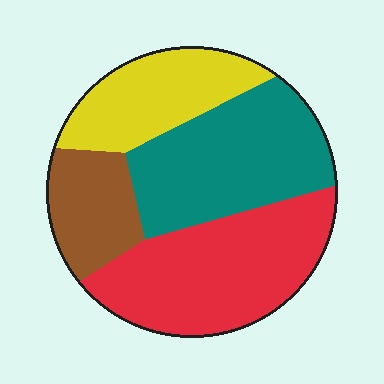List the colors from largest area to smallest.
From largest to smallest: red, teal, yellow, brown.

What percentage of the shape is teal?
Teal takes up about one third (1/3) of the shape.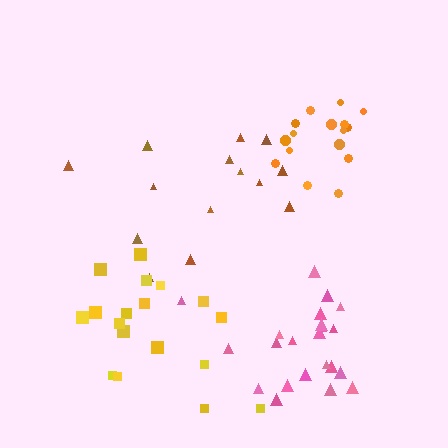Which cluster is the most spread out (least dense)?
Brown.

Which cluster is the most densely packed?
Orange.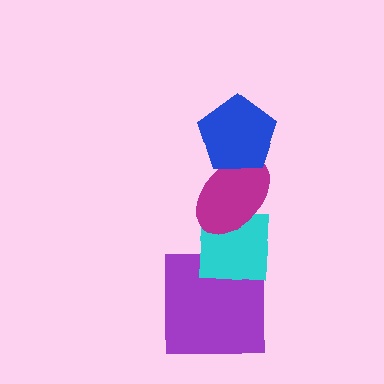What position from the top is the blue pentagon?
The blue pentagon is 1st from the top.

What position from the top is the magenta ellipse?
The magenta ellipse is 2nd from the top.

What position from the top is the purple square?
The purple square is 4th from the top.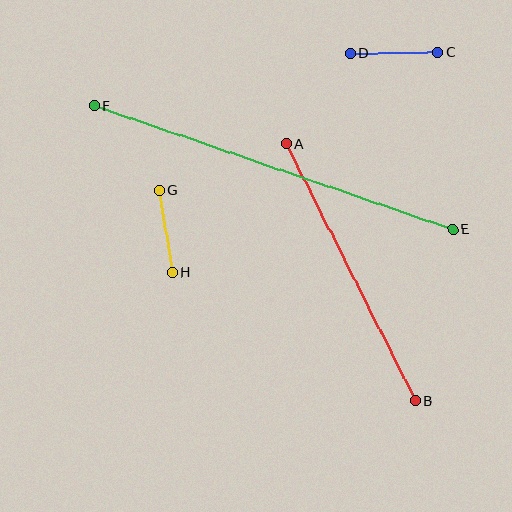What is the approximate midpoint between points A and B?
The midpoint is at approximately (350, 272) pixels.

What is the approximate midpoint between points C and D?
The midpoint is at approximately (394, 53) pixels.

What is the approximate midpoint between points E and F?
The midpoint is at approximately (273, 168) pixels.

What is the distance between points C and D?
The distance is approximately 88 pixels.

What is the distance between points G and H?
The distance is approximately 84 pixels.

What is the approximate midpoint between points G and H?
The midpoint is at approximately (166, 231) pixels.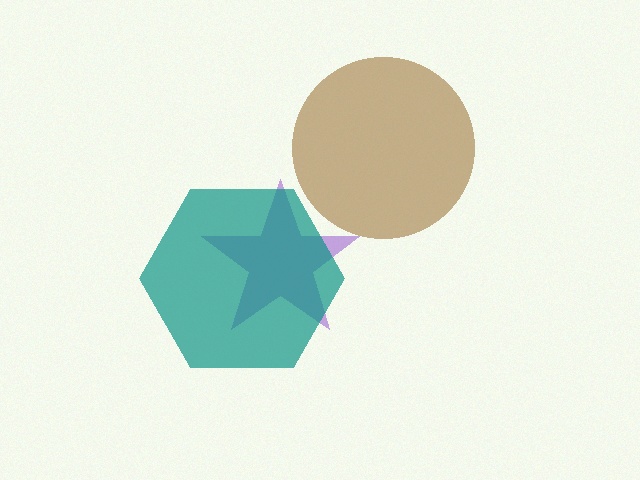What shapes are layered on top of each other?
The layered shapes are: a brown circle, a purple star, a teal hexagon.